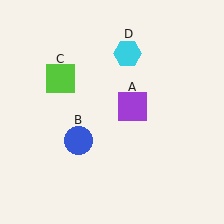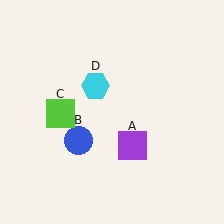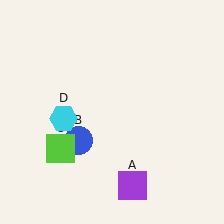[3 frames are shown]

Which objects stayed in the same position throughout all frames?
Blue circle (object B) remained stationary.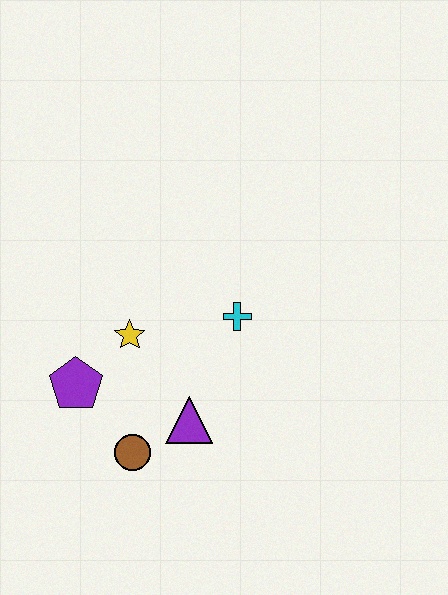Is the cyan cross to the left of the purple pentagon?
No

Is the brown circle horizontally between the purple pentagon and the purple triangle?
Yes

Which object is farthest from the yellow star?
The brown circle is farthest from the yellow star.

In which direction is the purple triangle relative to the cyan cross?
The purple triangle is below the cyan cross.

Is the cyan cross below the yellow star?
No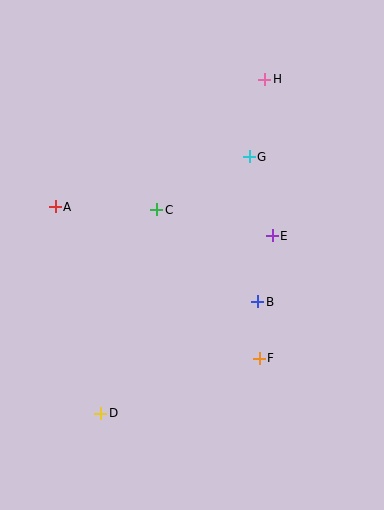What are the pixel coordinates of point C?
Point C is at (157, 210).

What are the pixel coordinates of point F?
Point F is at (259, 358).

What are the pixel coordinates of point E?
Point E is at (272, 236).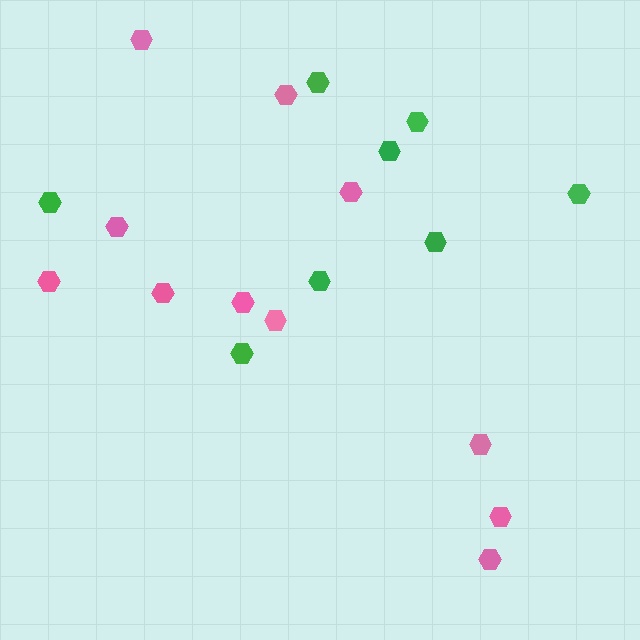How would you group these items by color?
There are 2 groups: one group of green hexagons (8) and one group of pink hexagons (11).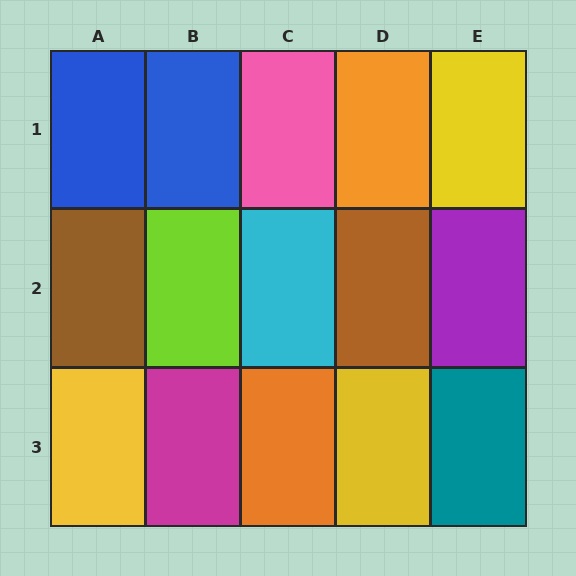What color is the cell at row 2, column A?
Brown.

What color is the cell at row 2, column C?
Cyan.